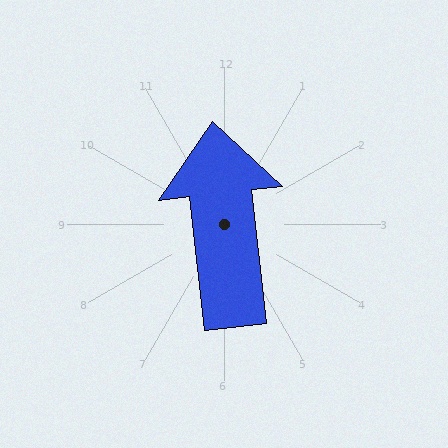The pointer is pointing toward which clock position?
Roughly 12 o'clock.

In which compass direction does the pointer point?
North.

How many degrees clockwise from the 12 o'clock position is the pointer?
Approximately 354 degrees.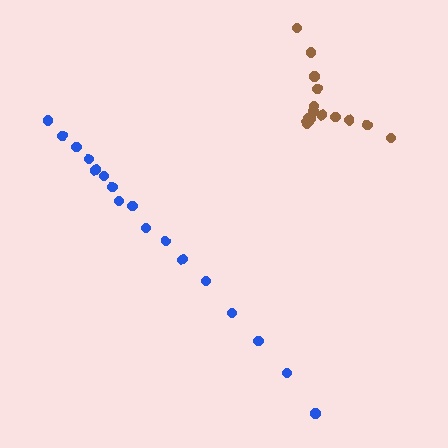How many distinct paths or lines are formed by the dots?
There are 2 distinct paths.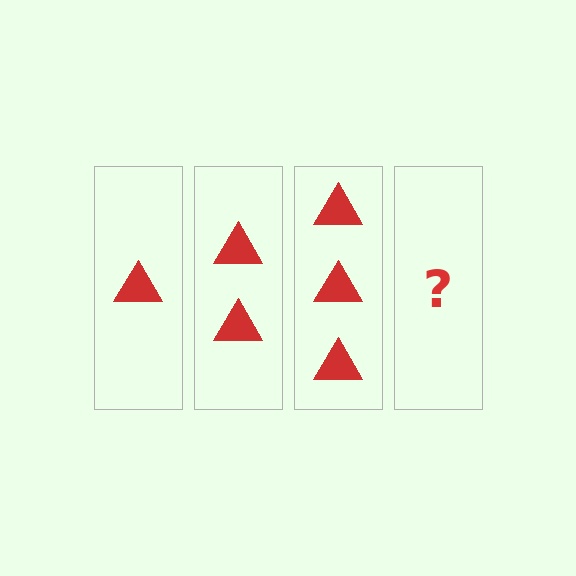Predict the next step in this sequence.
The next step is 4 triangles.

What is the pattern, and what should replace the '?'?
The pattern is that each step adds one more triangle. The '?' should be 4 triangles.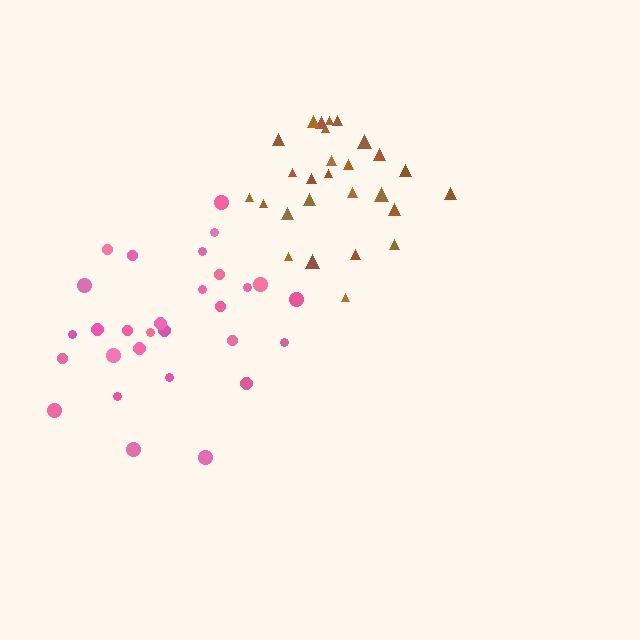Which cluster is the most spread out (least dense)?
Pink.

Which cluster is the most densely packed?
Brown.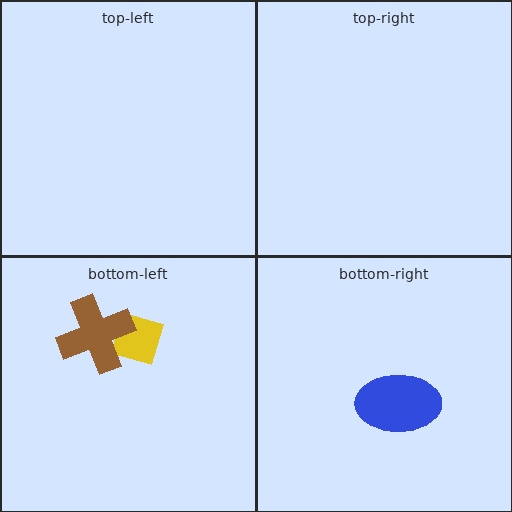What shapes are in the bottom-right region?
The blue ellipse.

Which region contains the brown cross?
The bottom-left region.